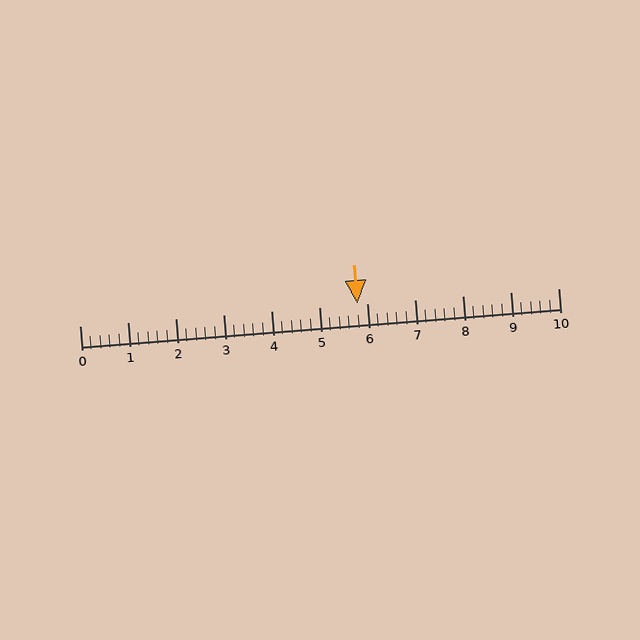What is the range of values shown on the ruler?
The ruler shows values from 0 to 10.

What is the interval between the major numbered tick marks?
The major tick marks are spaced 1 units apart.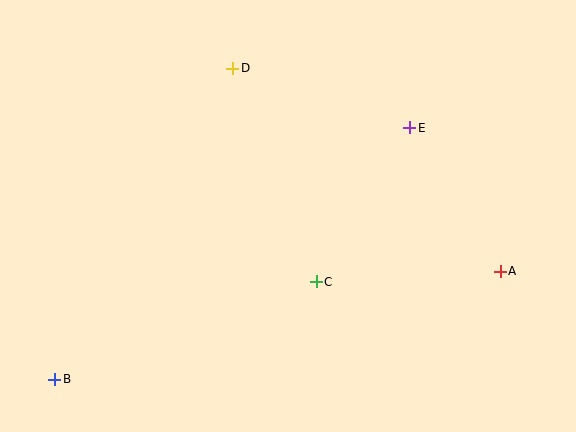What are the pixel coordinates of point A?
Point A is at (500, 271).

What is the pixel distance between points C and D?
The distance between C and D is 229 pixels.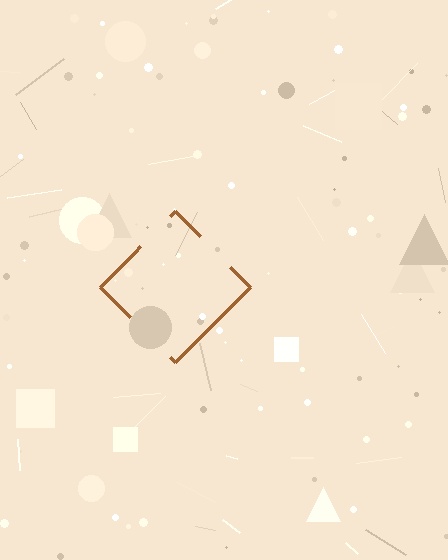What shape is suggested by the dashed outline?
The dashed outline suggests a diamond.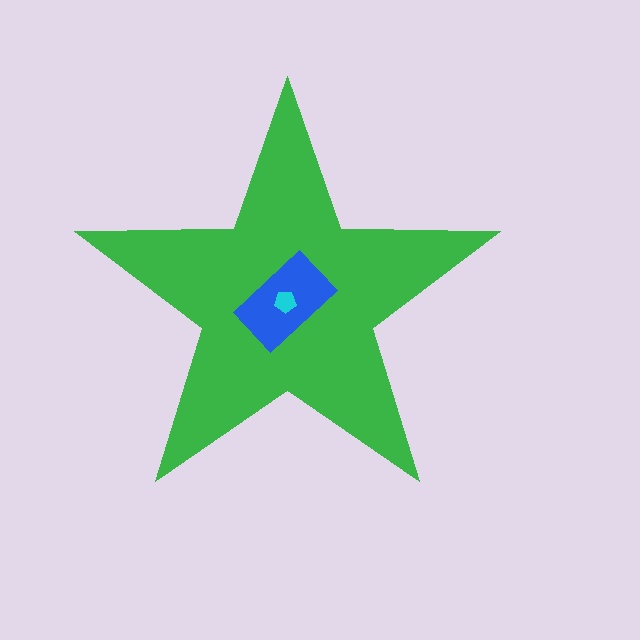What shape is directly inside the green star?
The blue rectangle.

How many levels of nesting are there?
3.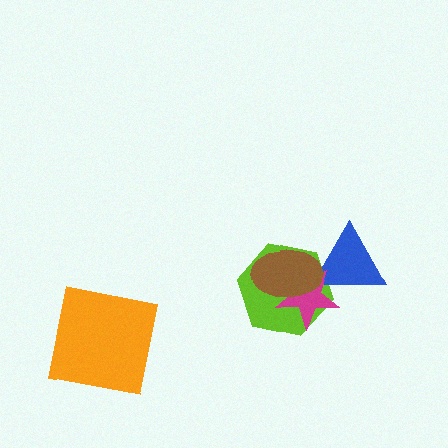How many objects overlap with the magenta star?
3 objects overlap with the magenta star.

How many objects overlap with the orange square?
0 objects overlap with the orange square.